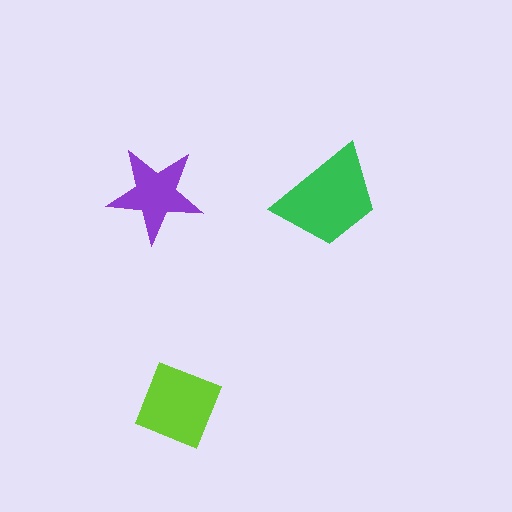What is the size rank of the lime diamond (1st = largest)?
2nd.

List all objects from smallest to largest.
The purple star, the lime diamond, the green trapezoid.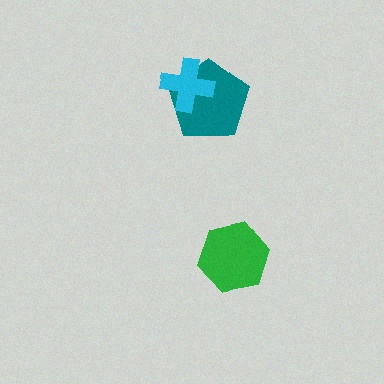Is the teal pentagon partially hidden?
Yes, it is partially covered by another shape.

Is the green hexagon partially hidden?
No, no other shape covers it.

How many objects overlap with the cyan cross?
1 object overlaps with the cyan cross.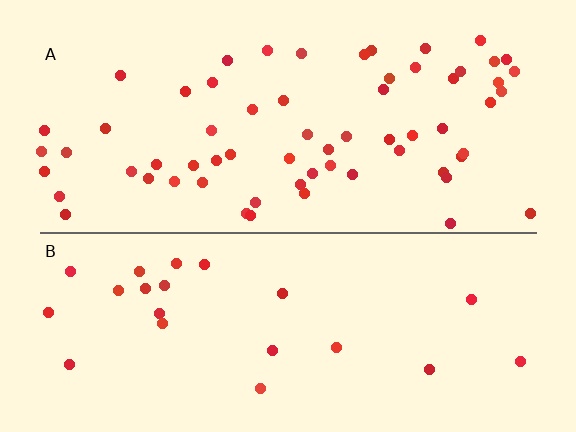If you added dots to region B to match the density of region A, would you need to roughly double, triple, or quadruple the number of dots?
Approximately triple.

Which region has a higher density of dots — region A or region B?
A (the top).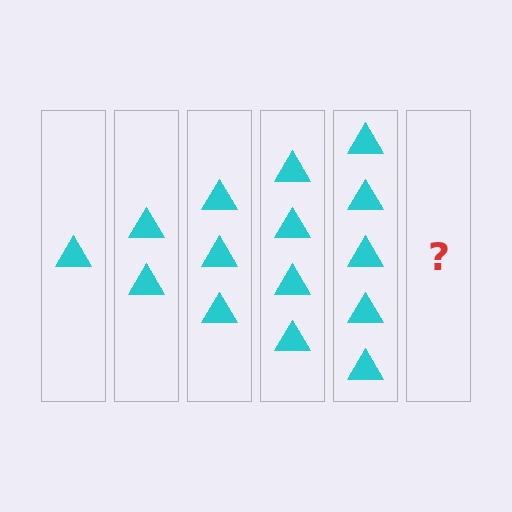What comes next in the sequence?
The next element should be 6 triangles.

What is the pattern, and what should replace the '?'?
The pattern is that each step adds one more triangle. The '?' should be 6 triangles.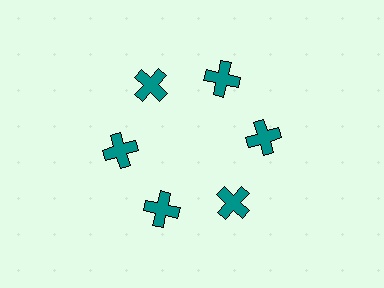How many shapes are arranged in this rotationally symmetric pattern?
There are 6 shapes, arranged in 6 groups of 1.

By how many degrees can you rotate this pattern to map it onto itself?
The pattern maps onto itself every 60 degrees of rotation.